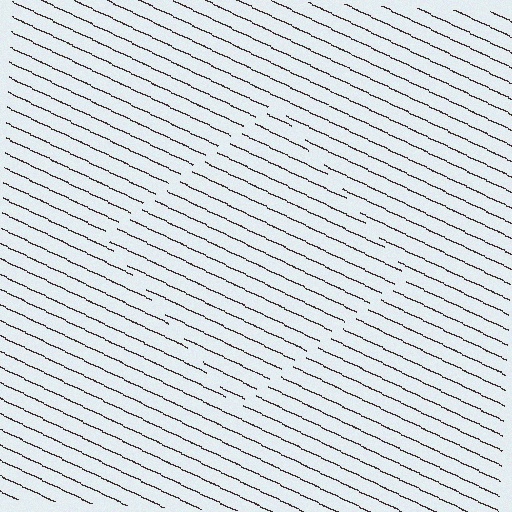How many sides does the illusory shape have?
4 sides — the line-ends trace a square.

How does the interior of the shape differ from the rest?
The interior of the shape contains the same grating, shifted by half a period — the contour is defined by the phase discontinuity where line-ends from the inner and outer gratings abut.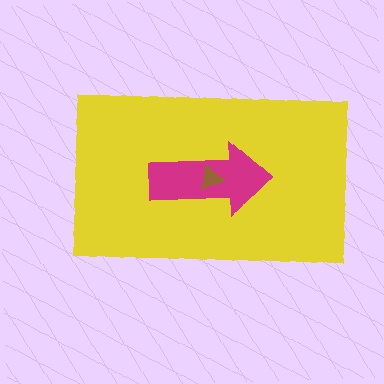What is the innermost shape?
The brown triangle.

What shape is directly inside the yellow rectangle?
The magenta arrow.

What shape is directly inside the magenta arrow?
The brown triangle.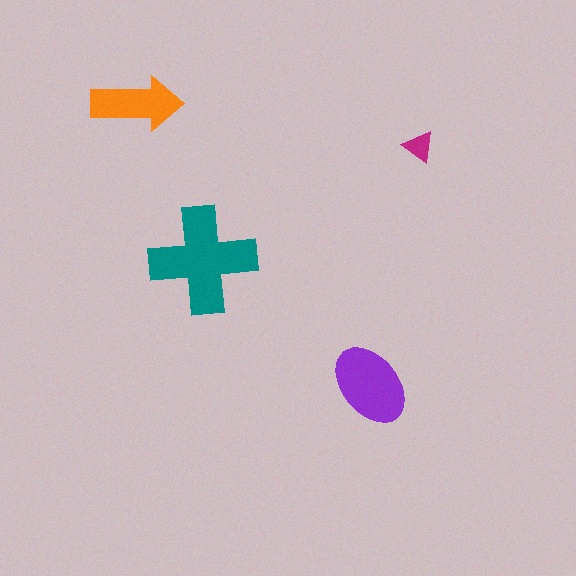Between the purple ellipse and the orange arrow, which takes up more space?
The purple ellipse.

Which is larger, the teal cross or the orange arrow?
The teal cross.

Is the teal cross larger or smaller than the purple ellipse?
Larger.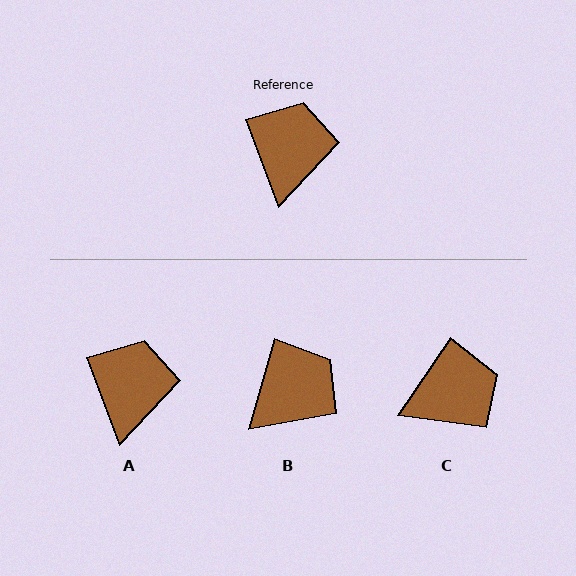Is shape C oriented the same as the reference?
No, it is off by about 54 degrees.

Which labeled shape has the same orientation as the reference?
A.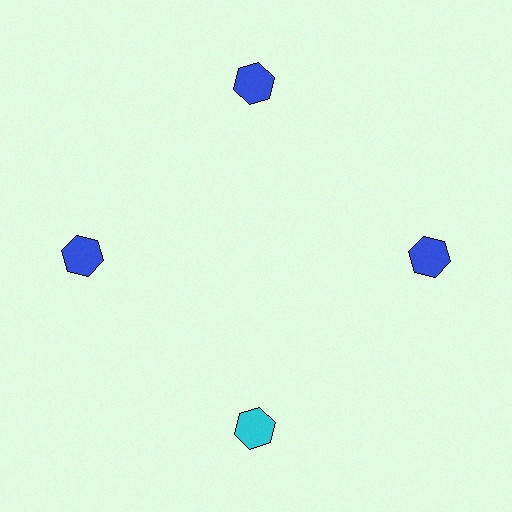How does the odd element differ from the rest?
It has a different color: cyan instead of blue.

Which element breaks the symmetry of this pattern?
The cyan hexagon at roughly the 6 o'clock position breaks the symmetry. All other shapes are blue hexagons.